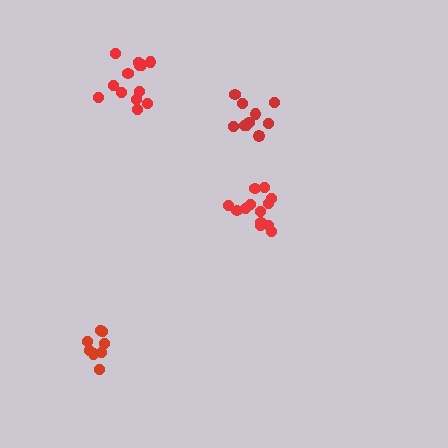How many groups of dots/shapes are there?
There are 4 groups.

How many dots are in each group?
Group 1: 13 dots, Group 2: 10 dots, Group 3: 13 dots, Group 4: 8 dots (44 total).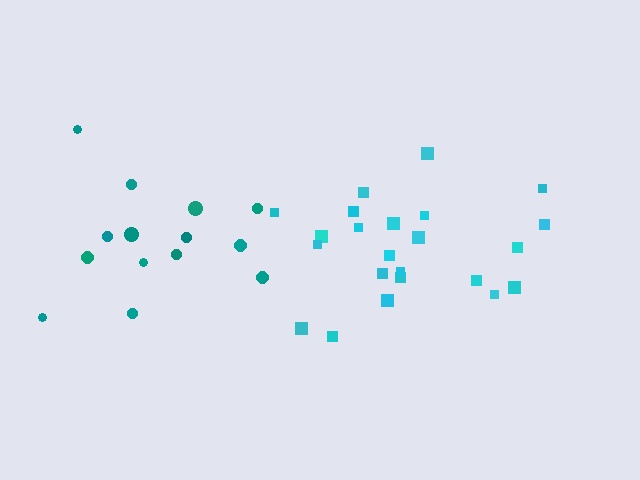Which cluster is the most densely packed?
Cyan.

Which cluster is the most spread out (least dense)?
Teal.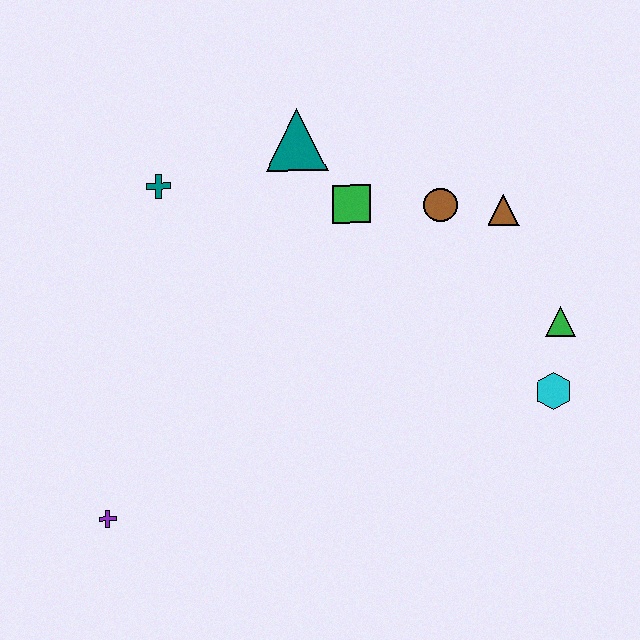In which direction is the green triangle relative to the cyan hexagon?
The green triangle is above the cyan hexagon.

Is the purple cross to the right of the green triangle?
No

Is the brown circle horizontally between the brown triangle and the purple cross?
Yes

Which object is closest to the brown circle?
The brown triangle is closest to the brown circle.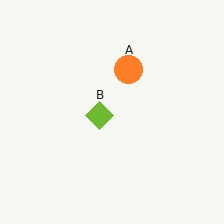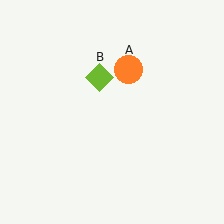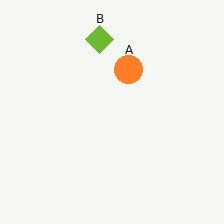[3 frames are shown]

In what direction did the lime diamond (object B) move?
The lime diamond (object B) moved up.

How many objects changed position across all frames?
1 object changed position: lime diamond (object B).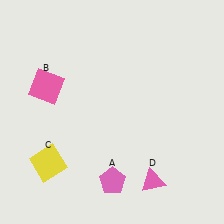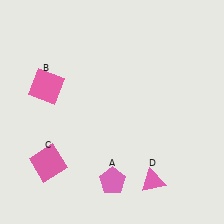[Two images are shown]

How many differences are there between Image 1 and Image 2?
There is 1 difference between the two images.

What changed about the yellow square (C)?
In Image 1, C is yellow. In Image 2, it changed to pink.